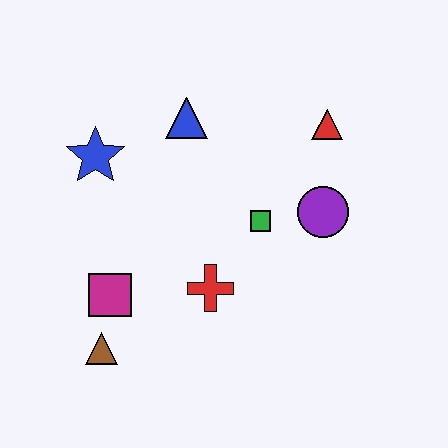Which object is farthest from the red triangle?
The brown triangle is farthest from the red triangle.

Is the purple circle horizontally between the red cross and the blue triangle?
No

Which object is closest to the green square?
The purple circle is closest to the green square.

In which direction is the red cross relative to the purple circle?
The red cross is to the left of the purple circle.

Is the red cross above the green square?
No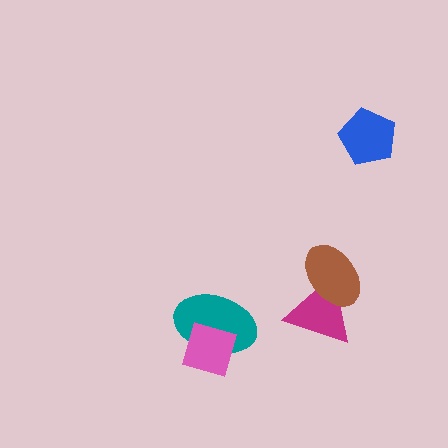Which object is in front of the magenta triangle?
The brown ellipse is in front of the magenta triangle.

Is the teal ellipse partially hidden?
Yes, it is partially covered by another shape.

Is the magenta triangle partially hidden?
Yes, it is partially covered by another shape.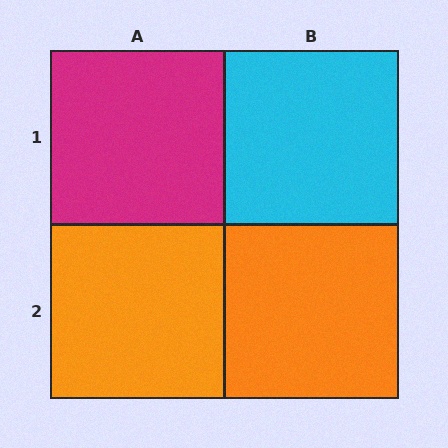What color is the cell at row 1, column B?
Cyan.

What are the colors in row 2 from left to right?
Orange, orange.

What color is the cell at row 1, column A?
Magenta.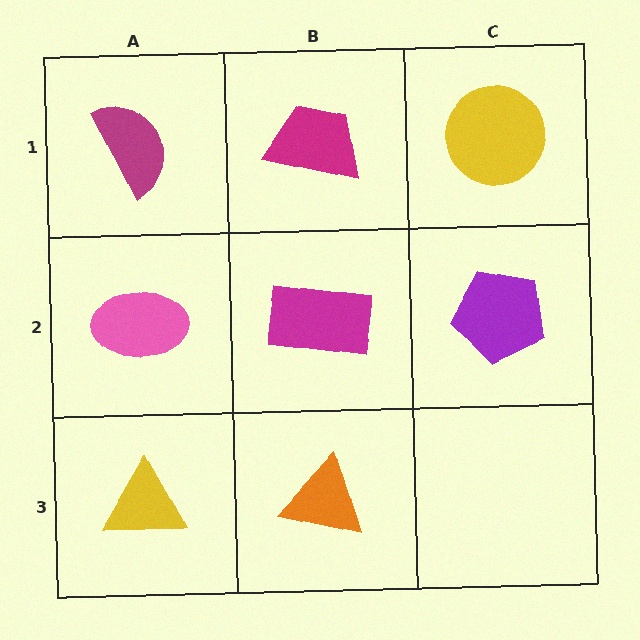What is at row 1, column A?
A magenta semicircle.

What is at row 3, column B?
An orange triangle.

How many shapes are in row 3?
2 shapes.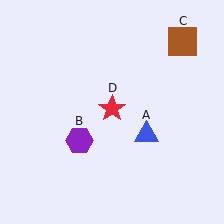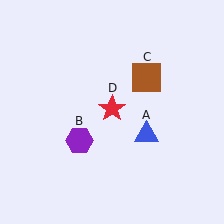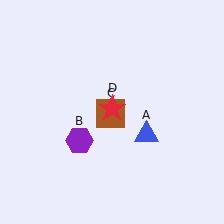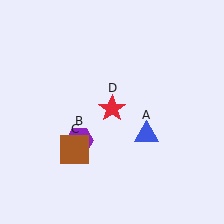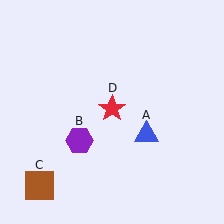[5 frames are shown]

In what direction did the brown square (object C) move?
The brown square (object C) moved down and to the left.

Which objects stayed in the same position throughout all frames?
Blue triangle (object A) and purple hexagon (object B) and red star (object D) remained stationary.